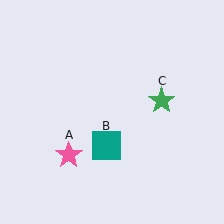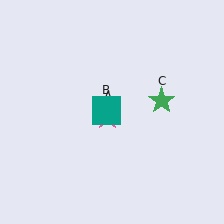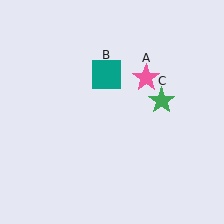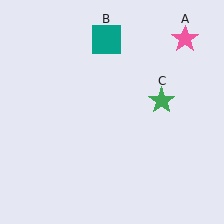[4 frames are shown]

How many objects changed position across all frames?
2 objects changed position: pink star (object A), teal square (object B).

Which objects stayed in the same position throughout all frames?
Green star (object C) remained stationary.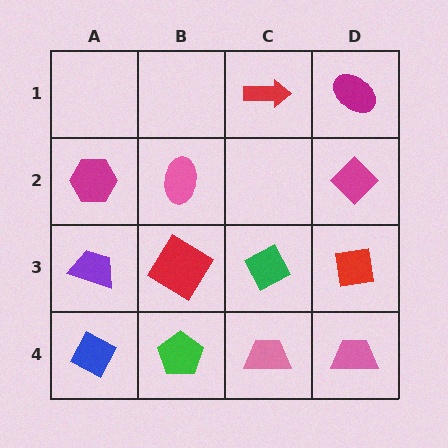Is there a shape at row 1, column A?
No, that cell is empty.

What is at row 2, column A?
A magenta hexagon.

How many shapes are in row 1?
2 shapes.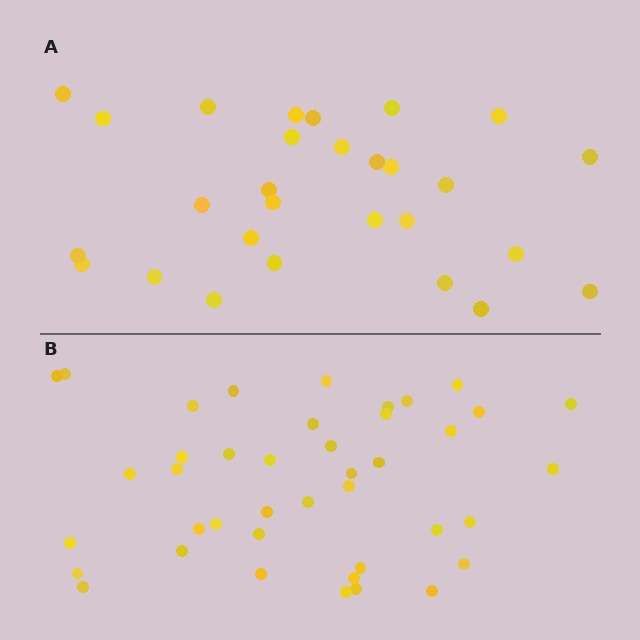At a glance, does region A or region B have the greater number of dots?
Region B (the bottom region) has more dots.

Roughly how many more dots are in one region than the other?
Region B has approximately 15 more dots than region A.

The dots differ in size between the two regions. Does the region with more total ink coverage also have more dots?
No. Region A has more total ink coverage because its dots are larger, but region B actually contains more individual dots. Total area can be misleading — the number of items is what matters here.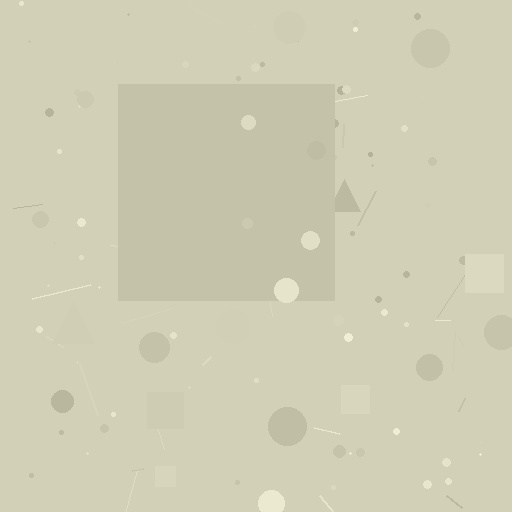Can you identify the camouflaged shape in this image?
The camouflaged shape is a square.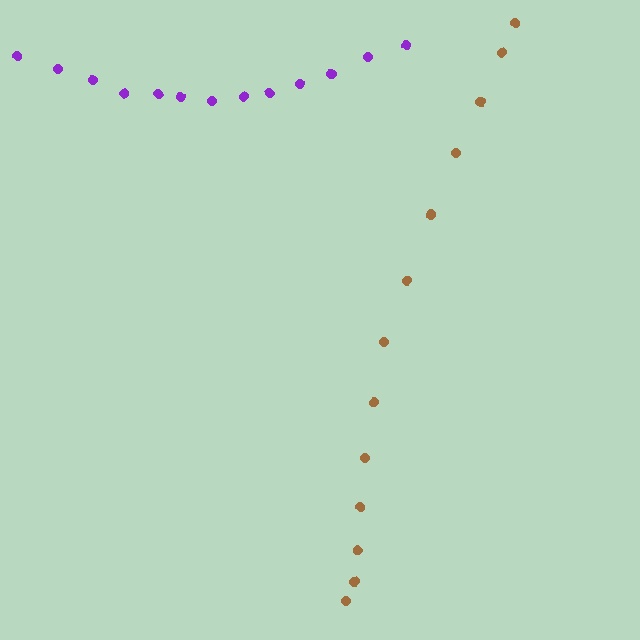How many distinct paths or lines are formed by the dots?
There are 2 distinct paths.